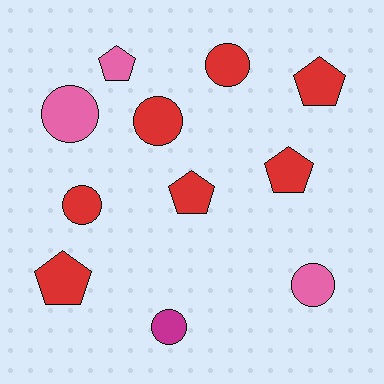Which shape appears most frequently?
Circle, with 6 objects.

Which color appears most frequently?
Red, with 7 objects.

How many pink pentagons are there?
There is 1 pink pentagon.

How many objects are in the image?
There are 11 objects.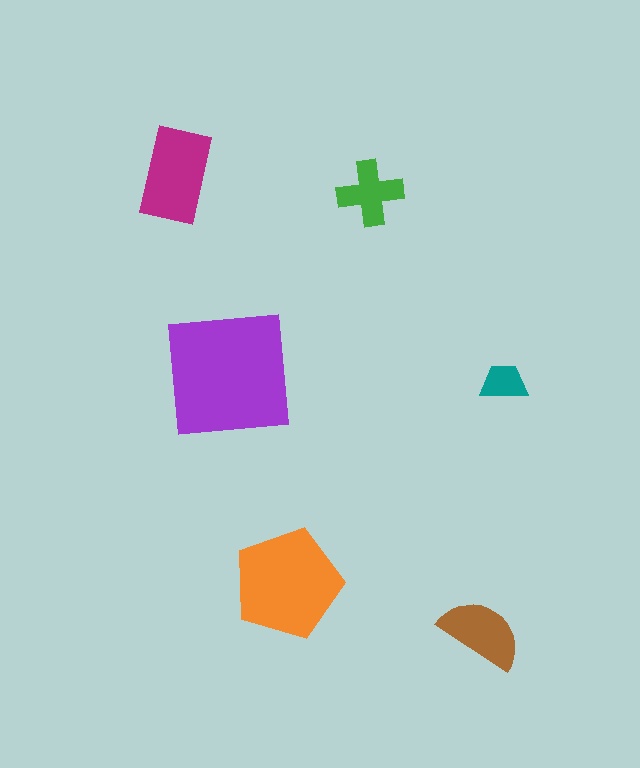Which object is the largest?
The purple square.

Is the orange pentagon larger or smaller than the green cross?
Larger.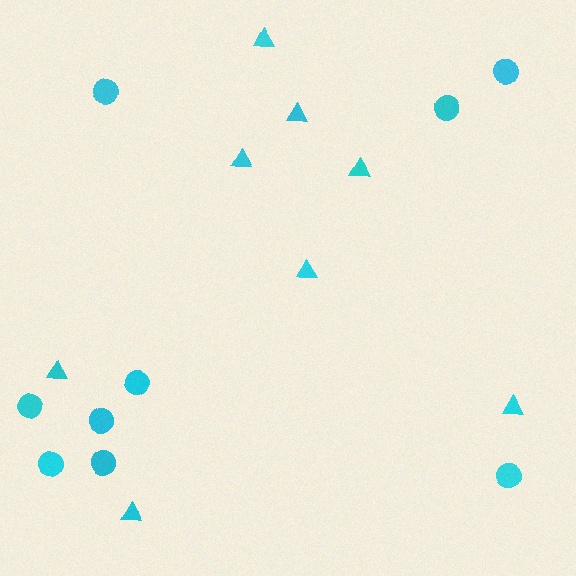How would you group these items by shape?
There are 2 groups: one group of circles (9) and one group of triangles (8).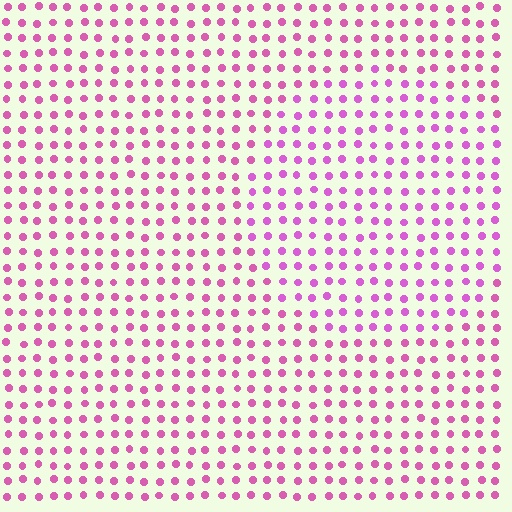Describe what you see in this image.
The image is filled with small pink elements in a uniform arrangement. A circle-shaped region is visible where the elements are tinted to a slightly different hue, forming a subtle color boundary.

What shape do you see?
I see a circle.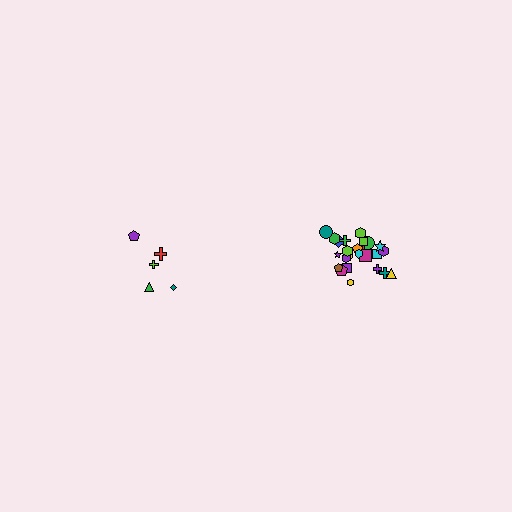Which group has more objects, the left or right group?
The right group.